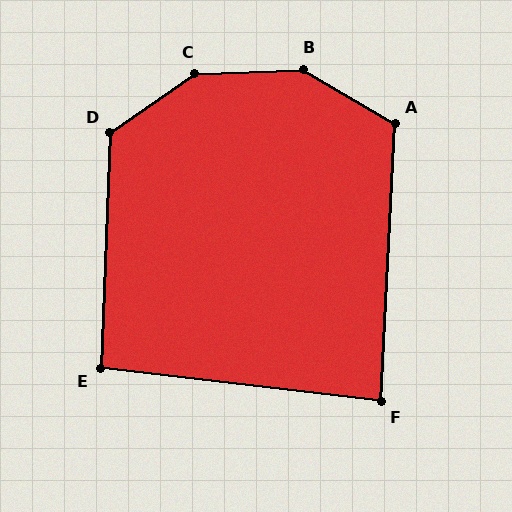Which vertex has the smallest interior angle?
F, at approximately 86 degrees.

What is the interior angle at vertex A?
Approximately 117 degrees (obtuse).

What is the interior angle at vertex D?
Approximately 126 degrees (obtuse).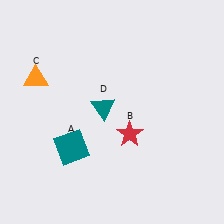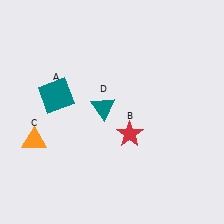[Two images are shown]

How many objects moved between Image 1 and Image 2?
2 objects moved between the two images.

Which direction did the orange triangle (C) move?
The orange triangle (C) moved down.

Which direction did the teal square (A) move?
The teal square (A) moved up.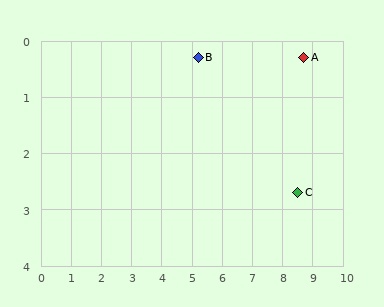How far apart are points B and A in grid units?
Points B and A are about 3.5 grid units apart.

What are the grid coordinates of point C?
Point C is at approximately (8.5, 2.7).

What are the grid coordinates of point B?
Point B is at approximately (5.2, 0.3).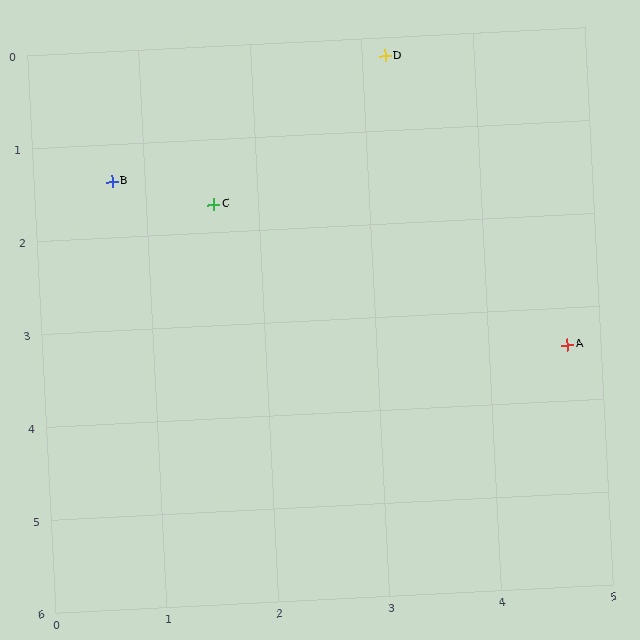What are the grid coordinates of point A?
Point A is at approximately (4.7, 3.4).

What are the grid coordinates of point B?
Point B is at approximately (0.7, 1.4).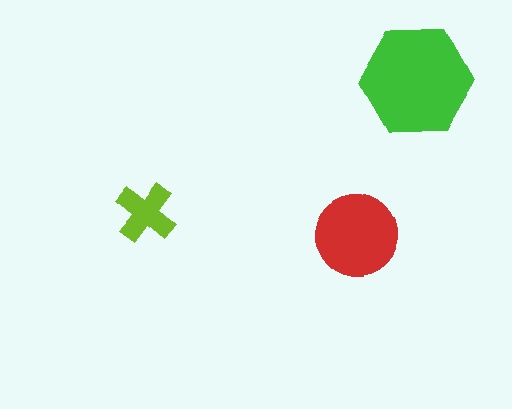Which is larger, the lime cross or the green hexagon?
The green hexagon.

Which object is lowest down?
The red circle is bottommost.